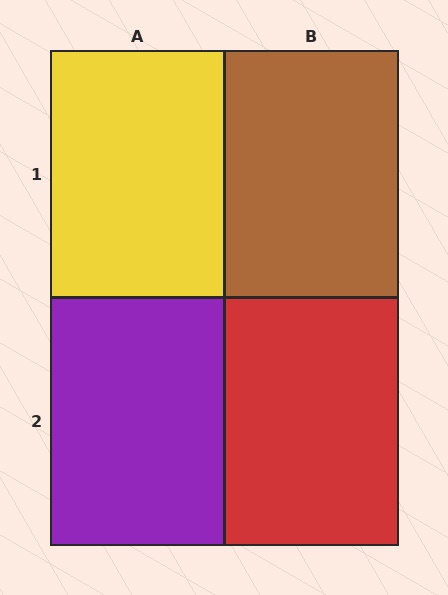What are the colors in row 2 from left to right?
Purple, red.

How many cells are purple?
1 cell is purple.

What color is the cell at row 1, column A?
Yellow.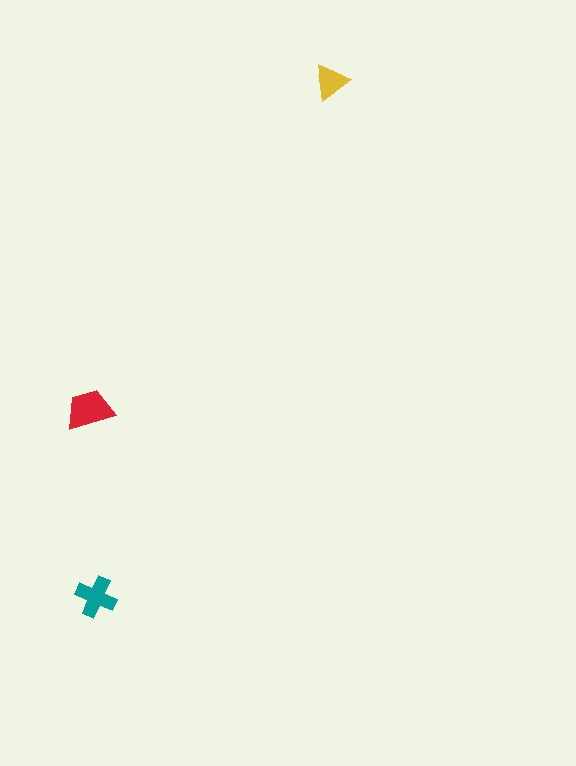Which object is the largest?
The red trapezoid.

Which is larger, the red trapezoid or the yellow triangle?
The red trapezoid.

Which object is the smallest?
The yellow triangle.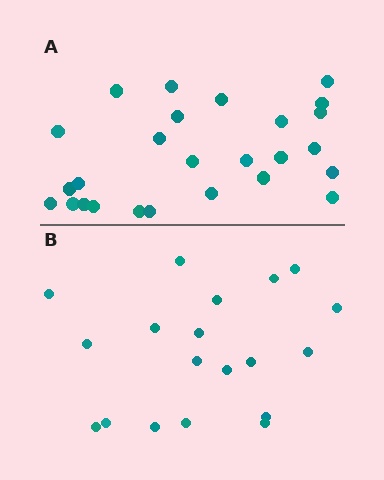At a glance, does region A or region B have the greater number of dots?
Region A (the top region) has more dots.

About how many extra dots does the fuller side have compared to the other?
Region A has roughly 8 or so more dots than region B.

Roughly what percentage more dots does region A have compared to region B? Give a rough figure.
About 35% more.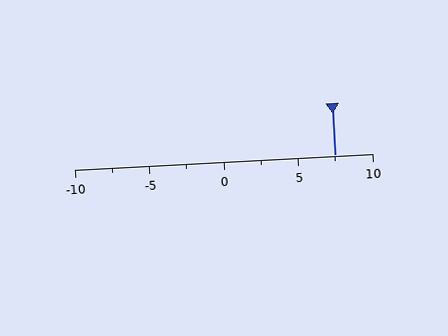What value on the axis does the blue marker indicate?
The marker indicates approximately 7.5.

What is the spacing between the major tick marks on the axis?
The major ticks are spaced 5 apart.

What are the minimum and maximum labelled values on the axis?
The axis runs from -10 to 10.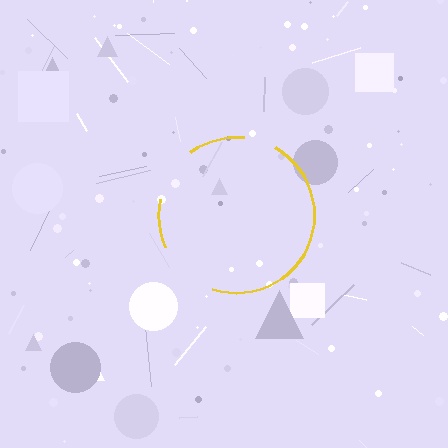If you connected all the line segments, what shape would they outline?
They would outline a circle.